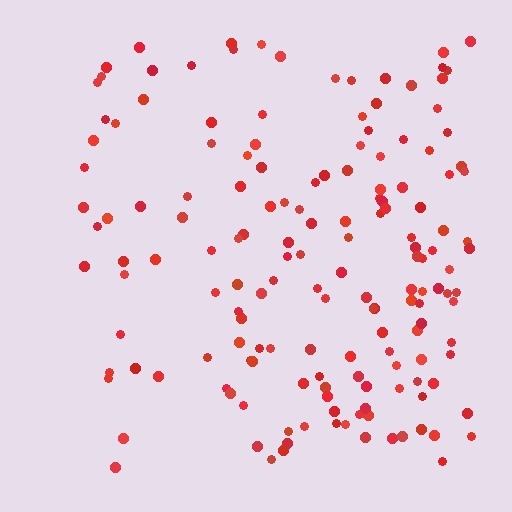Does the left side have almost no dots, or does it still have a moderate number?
Still a moderate number, just noticeably fewer than the right.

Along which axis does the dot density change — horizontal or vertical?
Horizontal.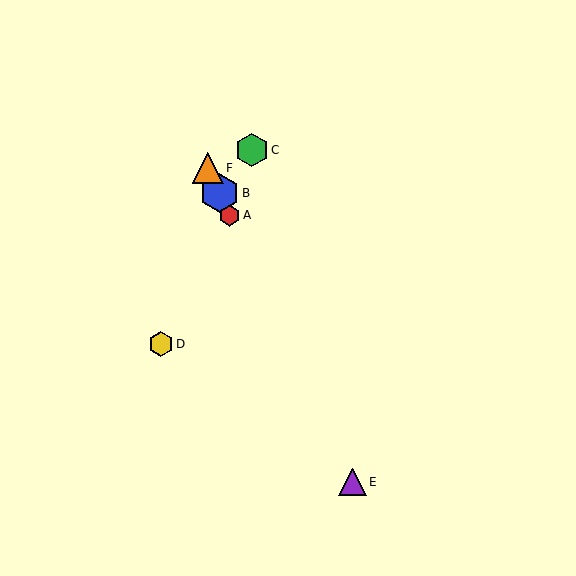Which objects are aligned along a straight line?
Objects A, B, E, F are aligned along a straight line.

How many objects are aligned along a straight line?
4 objects (A, B, E, F) are aligned along a straight line.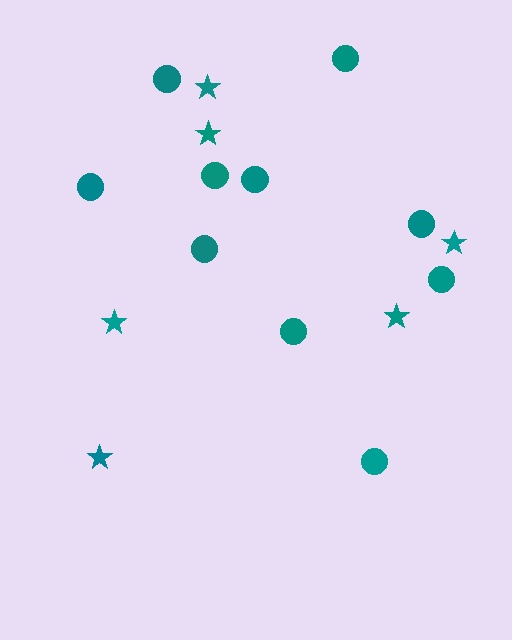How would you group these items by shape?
There are 2 groups: one group of circles (10) and one group of stars (6).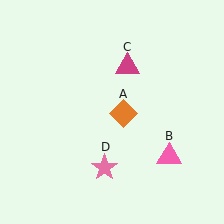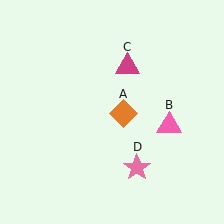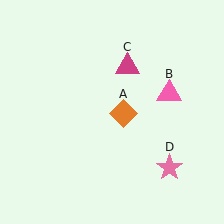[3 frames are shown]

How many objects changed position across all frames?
2 objects changed position: pink triangle (object B), pink star (object D).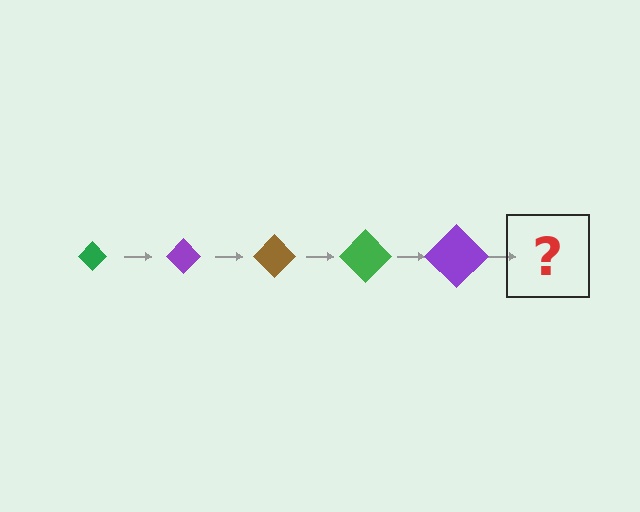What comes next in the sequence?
The next element should be a brown diamond, larger than the previous one.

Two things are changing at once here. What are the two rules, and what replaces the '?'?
The two rules are that the diamond grows larger each step and the color cycles through green, purple, and brown. The '?' should be a brown diamond, larger than the previous one.